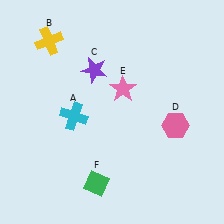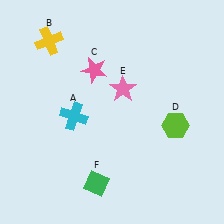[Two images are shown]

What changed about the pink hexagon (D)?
In Image 1, D is pink. In Image 2, it changed to lime.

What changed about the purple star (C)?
In Image 1, C is purple. In Image 2, it changed to pink.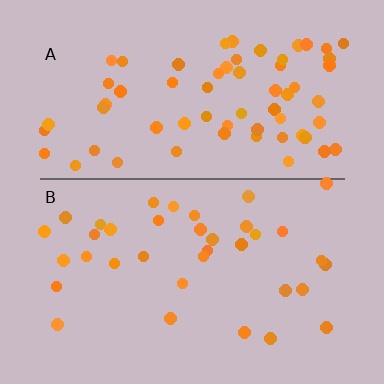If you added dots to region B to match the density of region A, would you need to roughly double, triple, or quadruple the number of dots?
Approximately double.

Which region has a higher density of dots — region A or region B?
A (the top).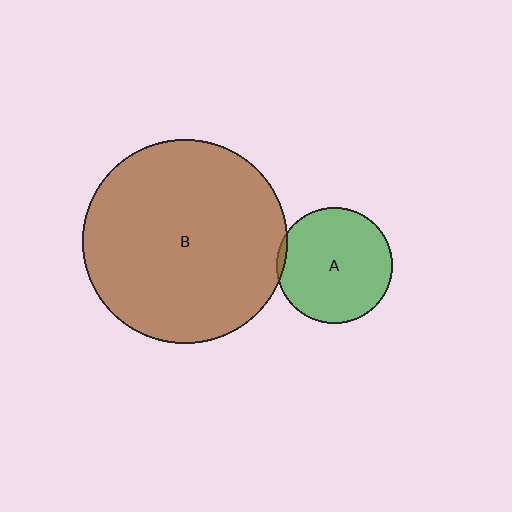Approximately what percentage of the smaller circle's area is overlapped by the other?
Approximately 5%.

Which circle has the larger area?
Circle B (brown).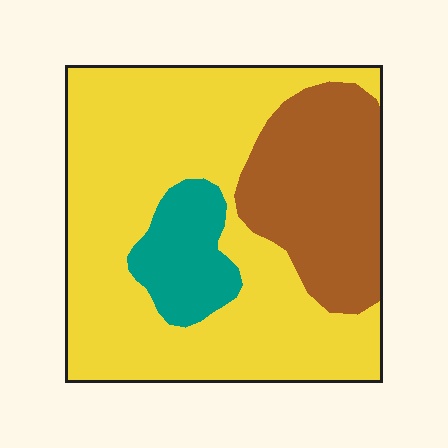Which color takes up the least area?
Teal, at roughly 10%.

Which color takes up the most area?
Yellow, at roughly 65%.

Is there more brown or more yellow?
Yellow.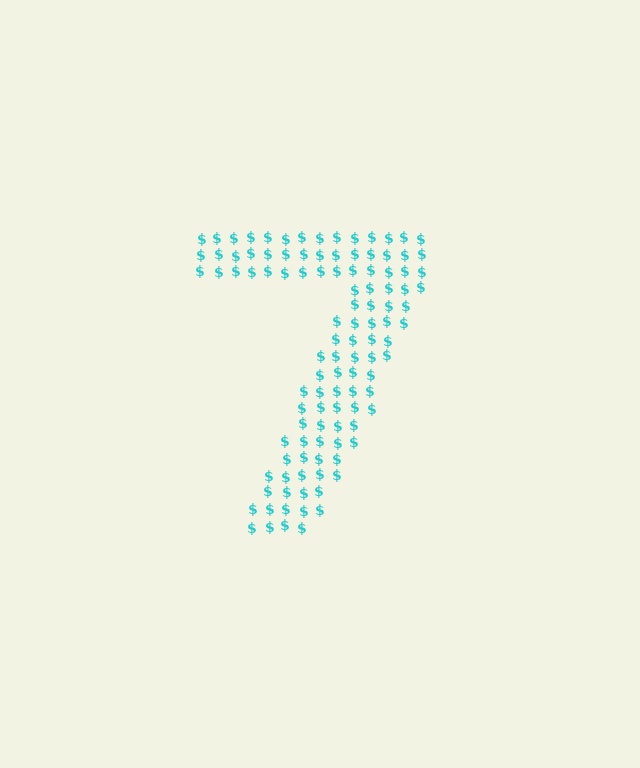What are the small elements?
The small elements are dollar signs.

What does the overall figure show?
The overall figure shows the digit 7.